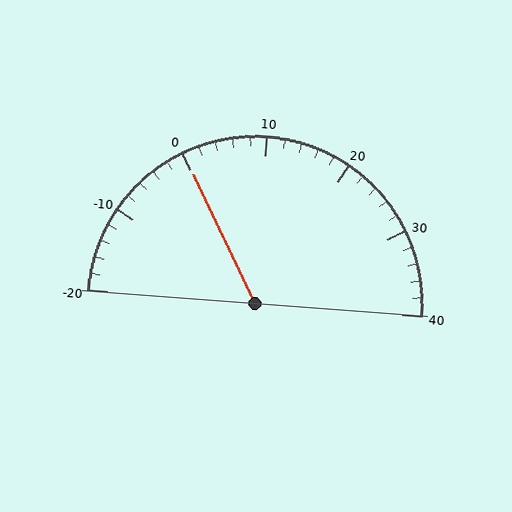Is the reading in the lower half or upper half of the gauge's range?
The reading is in the lower half of the range (-20 to 40).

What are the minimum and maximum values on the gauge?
The gauge ranges from -20 to 40.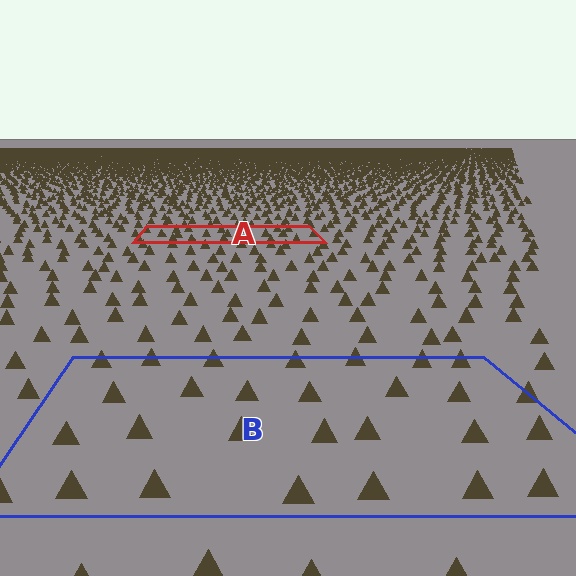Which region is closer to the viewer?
Region B is closer. The texture elements there are larger and more spread out.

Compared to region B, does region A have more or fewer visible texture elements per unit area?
Region A has more texture elements per unit area — they are packed more densely because it is farther away.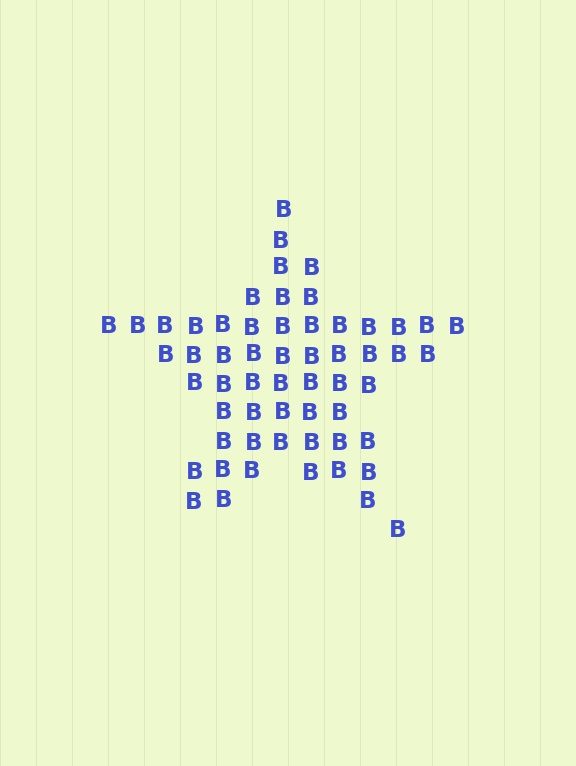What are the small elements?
The small elements are letter B's.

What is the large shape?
The large shape is a star.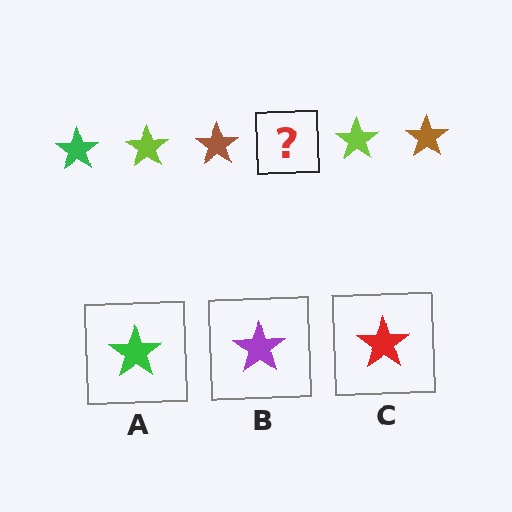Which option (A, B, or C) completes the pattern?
A.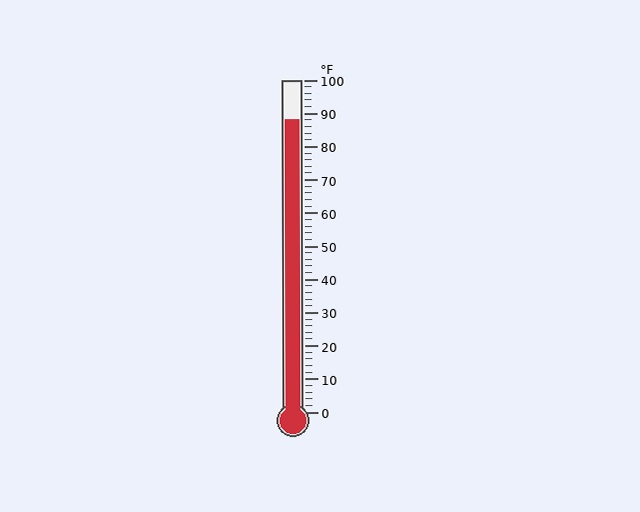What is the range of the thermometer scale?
The thermometer scale ranges from 0°F to 100°F.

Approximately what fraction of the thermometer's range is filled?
The thermometer is filled to approximately 90% of its range.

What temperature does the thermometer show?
The thermometer shows approximately 88°F.